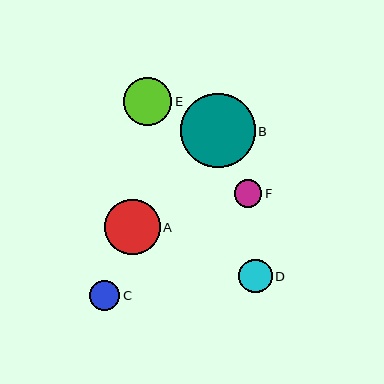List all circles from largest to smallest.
From largest to smallest: B, A, E, D, C, F.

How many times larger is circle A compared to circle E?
Circle A is approximately 1.2 times the size of circle E.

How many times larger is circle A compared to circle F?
Circle A is approximately 2.0 times the size of circle F.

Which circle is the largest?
Circle B is the largest with a size of approximately 74 pixels.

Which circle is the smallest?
Circle F is the smallest with a size of approximately 28 pixels.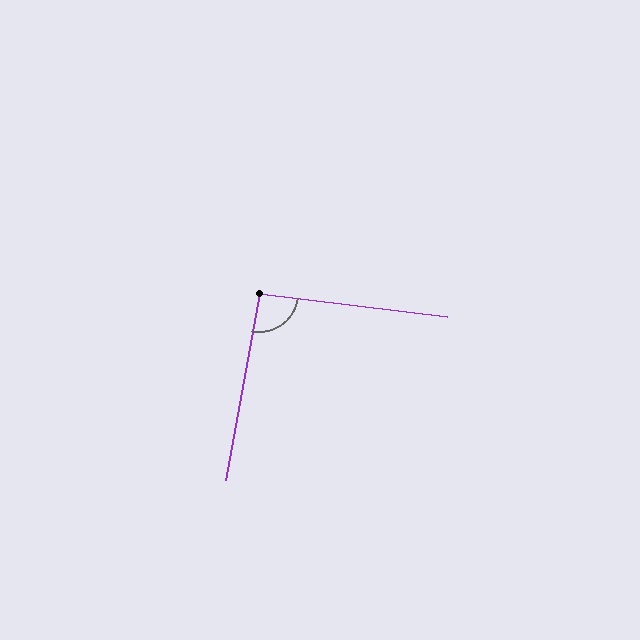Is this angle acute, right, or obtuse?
It is approximately a right angle.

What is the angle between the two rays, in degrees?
Approximately 93 degrees.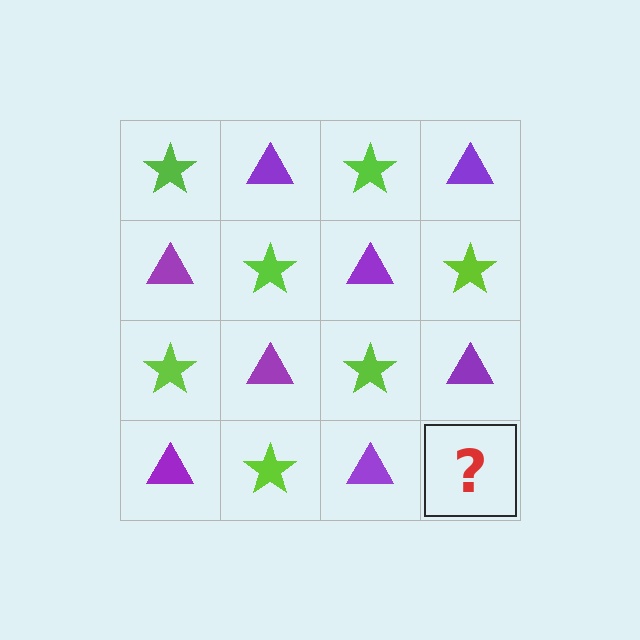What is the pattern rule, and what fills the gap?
The rule is that it alternates lime star and purple triangle in a checkerboard pattern. The gap should be filled with a lime star.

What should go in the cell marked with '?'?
The missing cell should contain a lime star.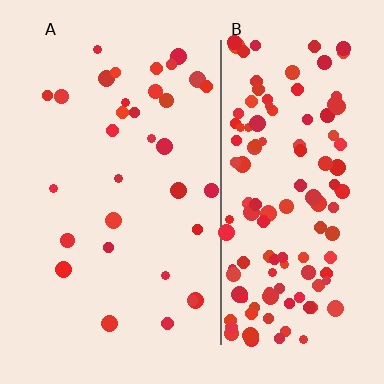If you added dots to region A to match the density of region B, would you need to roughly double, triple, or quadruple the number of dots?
Approximately quadruple.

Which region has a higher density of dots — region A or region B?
B (the right).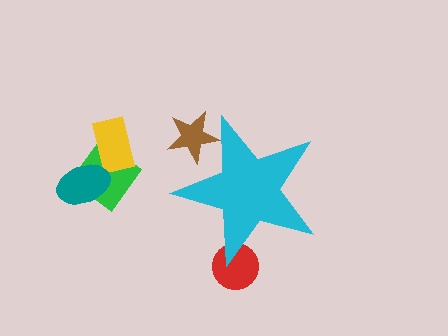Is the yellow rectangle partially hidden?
No, the yellow rectangle is fully visible.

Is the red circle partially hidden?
Yes, the red circle is partially hidden behind the cyan star.